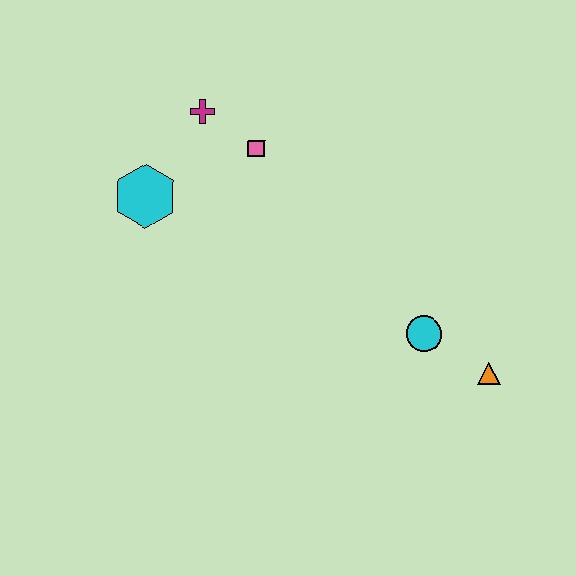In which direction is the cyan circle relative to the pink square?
The cyan circle is below the pink square.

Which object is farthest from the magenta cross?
The orange triangle is farthest from the magenta cross.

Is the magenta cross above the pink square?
Yes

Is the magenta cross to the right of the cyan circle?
No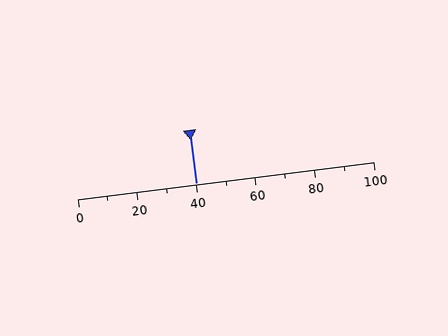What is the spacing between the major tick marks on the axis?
The major ticks are spaced 20 apart.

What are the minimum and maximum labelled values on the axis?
The axis runs from 0 to 100.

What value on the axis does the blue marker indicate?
The marker indicates approximately 40.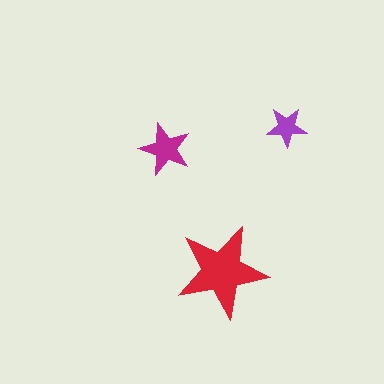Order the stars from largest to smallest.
the red one, the magenta one, the purple one.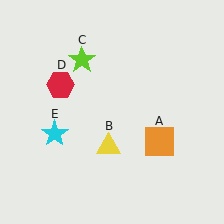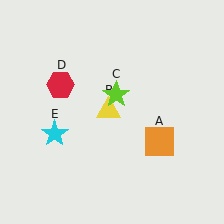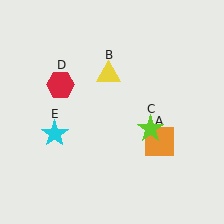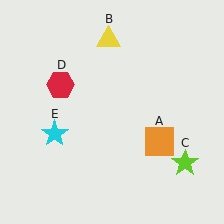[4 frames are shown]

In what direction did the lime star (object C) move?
The lime star (object C) moved down and to the right.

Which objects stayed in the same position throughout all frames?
Orange square (object A) and red hexagon (object D) and cyan star (object E) remained stationary.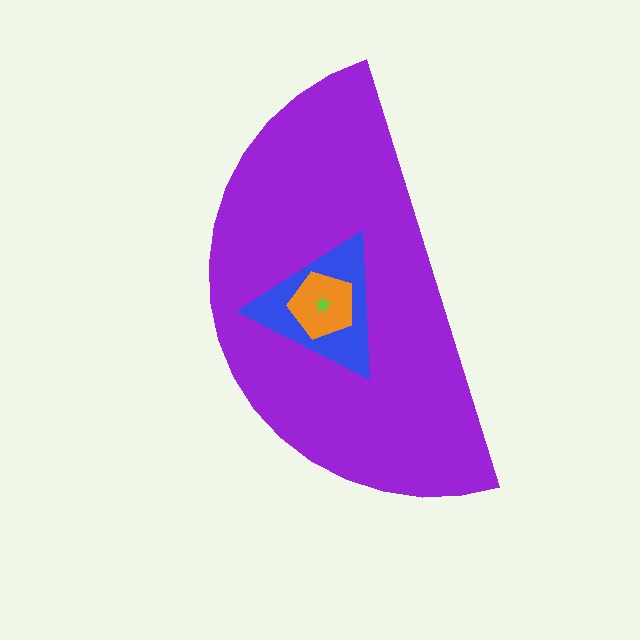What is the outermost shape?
The purple semicircle.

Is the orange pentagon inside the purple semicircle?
Yes.